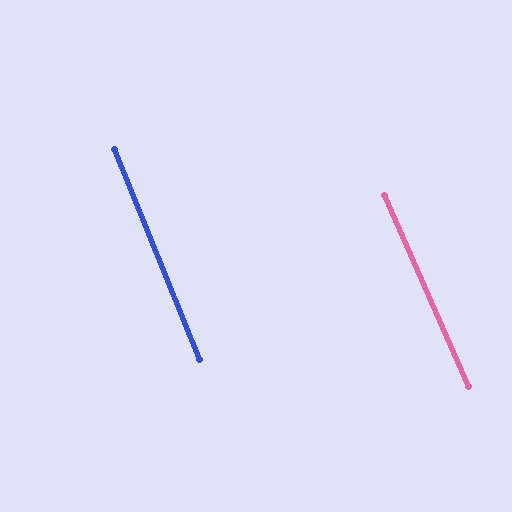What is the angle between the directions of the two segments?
Approximately 2 degrees.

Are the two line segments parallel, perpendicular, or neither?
Parallel — their directions differ by only 1.6°.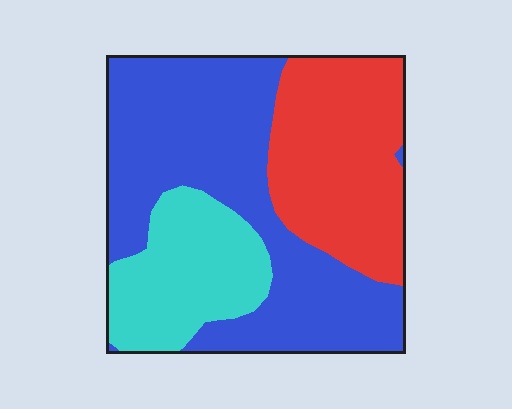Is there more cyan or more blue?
Blue.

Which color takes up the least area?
Cyan, at roughly 20%.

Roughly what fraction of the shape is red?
Red takes up about one third (1/3) of the shape.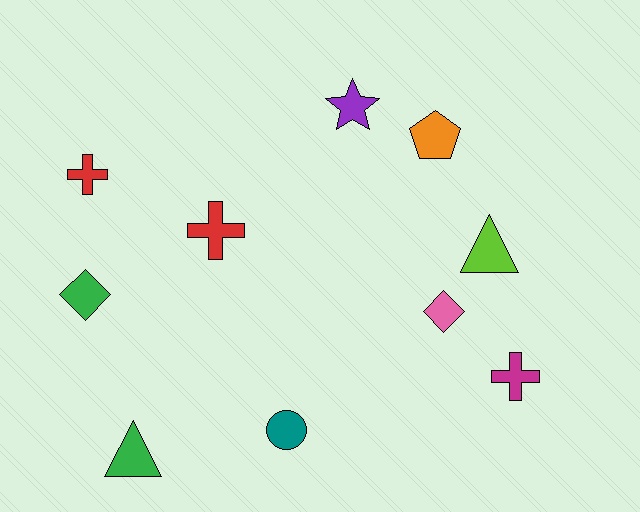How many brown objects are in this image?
There are no brown objects.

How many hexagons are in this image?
There are no hexagons.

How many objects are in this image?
There are 10 objects.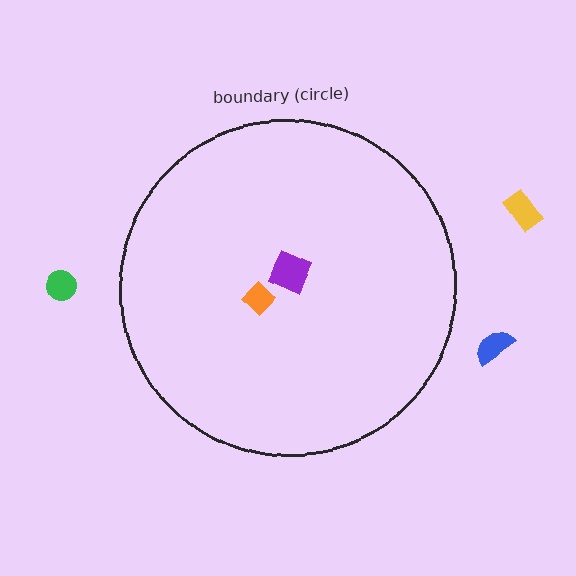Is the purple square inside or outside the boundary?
Inside.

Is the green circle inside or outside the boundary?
Outside.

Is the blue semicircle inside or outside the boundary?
Outside.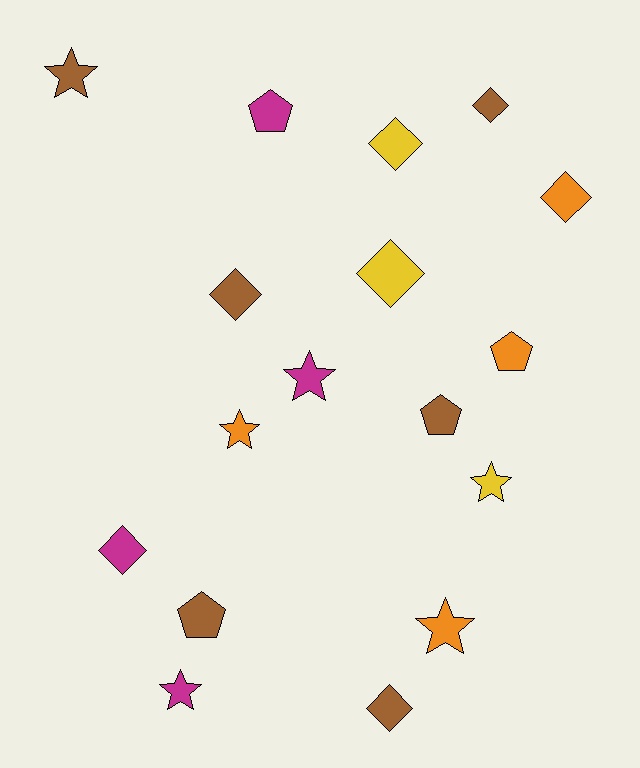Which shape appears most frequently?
Diamond, with 7 objects.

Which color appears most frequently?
Brown, with 6 objects.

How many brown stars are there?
There is 1 brown star.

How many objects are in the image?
There are 17 objects.